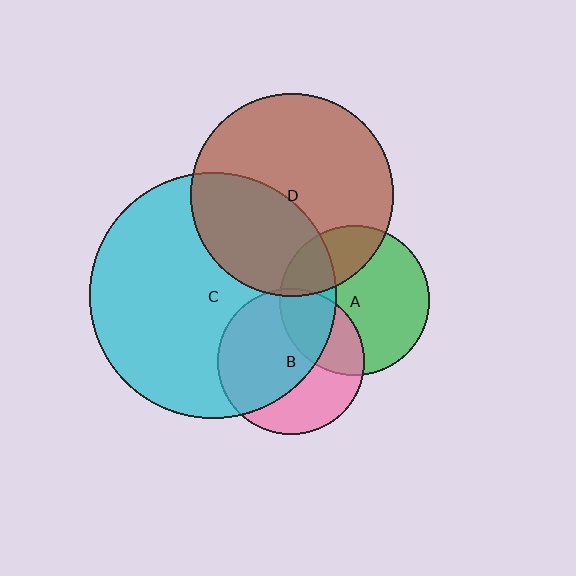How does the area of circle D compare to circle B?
Approximately 1.9 times.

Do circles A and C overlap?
Yes.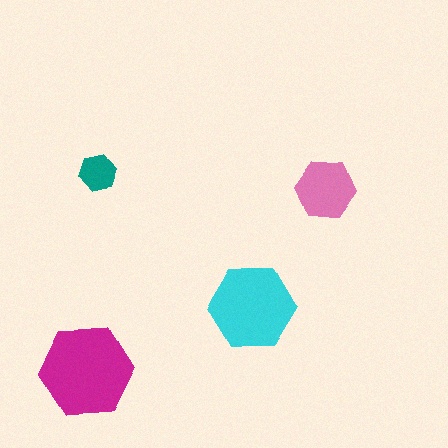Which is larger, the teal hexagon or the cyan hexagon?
The cyan one.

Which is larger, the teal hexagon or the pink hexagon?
The pink one.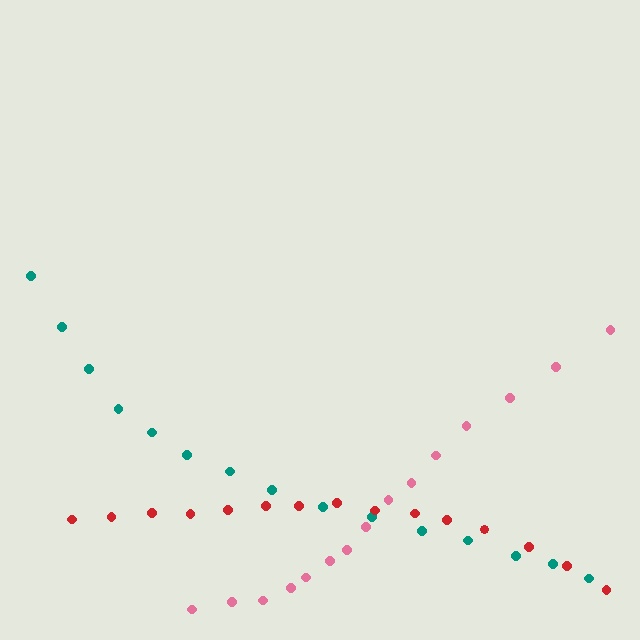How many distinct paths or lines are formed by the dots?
There are 3 distinct paths.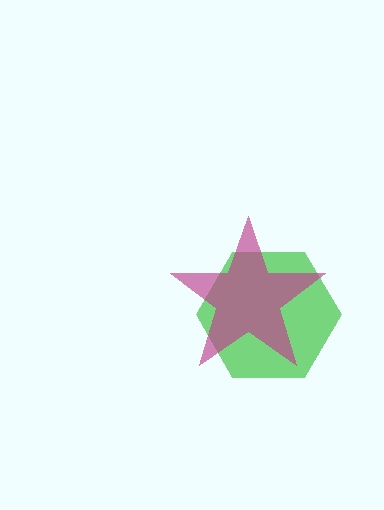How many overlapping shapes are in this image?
There are 2 overlapping shapes in the image.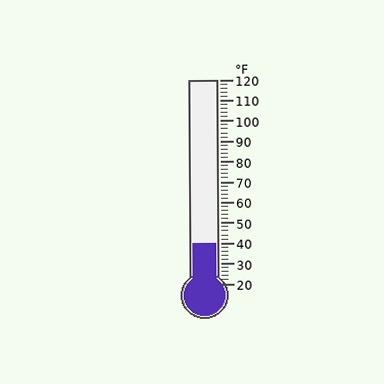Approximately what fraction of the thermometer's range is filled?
The thermometer is filled to approximately 20% of its range.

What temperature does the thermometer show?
The thermometer shows approximately 40°F.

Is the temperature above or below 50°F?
The temperature is below 50°F.